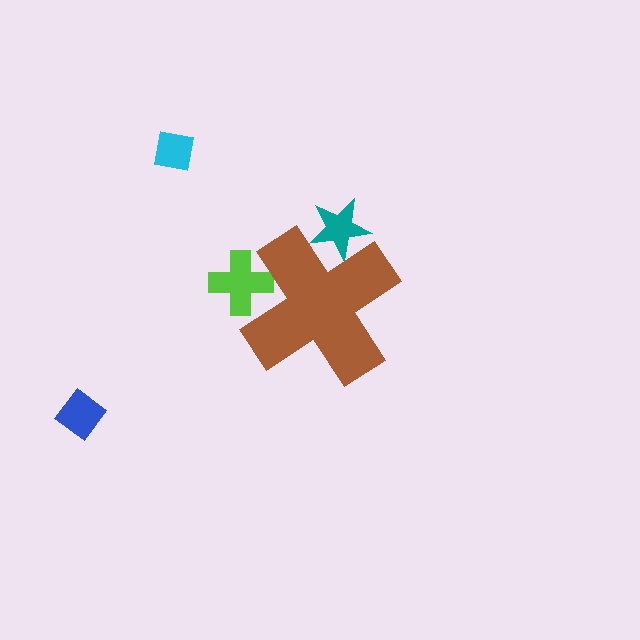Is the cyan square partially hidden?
No, the cyan square is fully visible.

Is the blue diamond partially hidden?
No, the blue diamond is fully visible.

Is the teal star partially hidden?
Yes, the teal star is partially hidden behind the brown cross.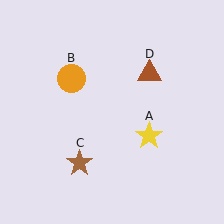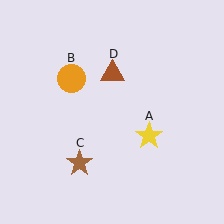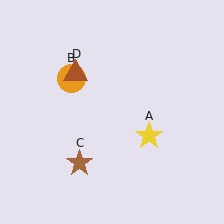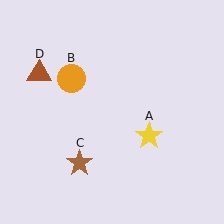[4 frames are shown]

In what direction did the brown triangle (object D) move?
The brown triangle (object D) moved left.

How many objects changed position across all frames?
1 object changed position: brown triangle (object D).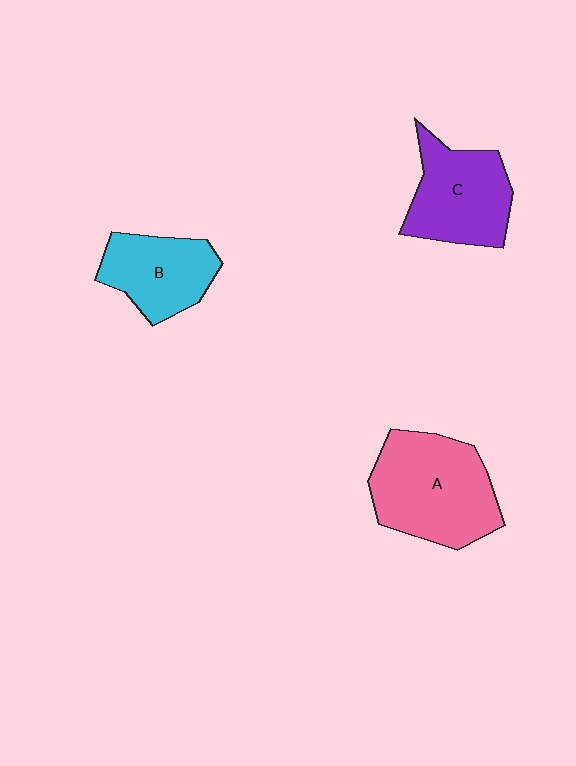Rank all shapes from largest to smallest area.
From largest to smallest: A (pink), C (purple), B (cyan).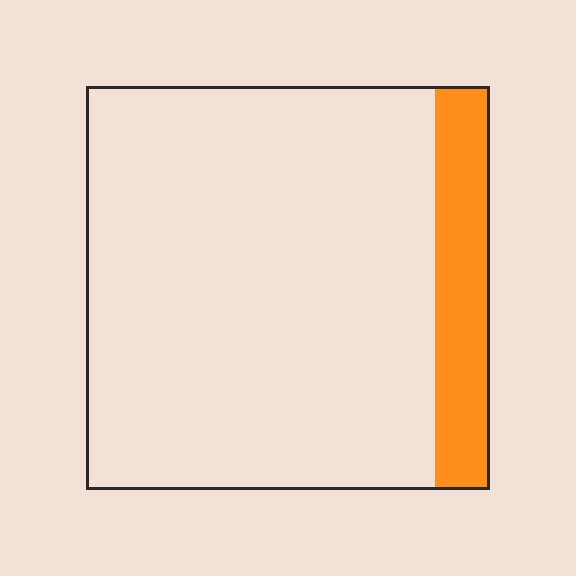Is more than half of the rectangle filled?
No.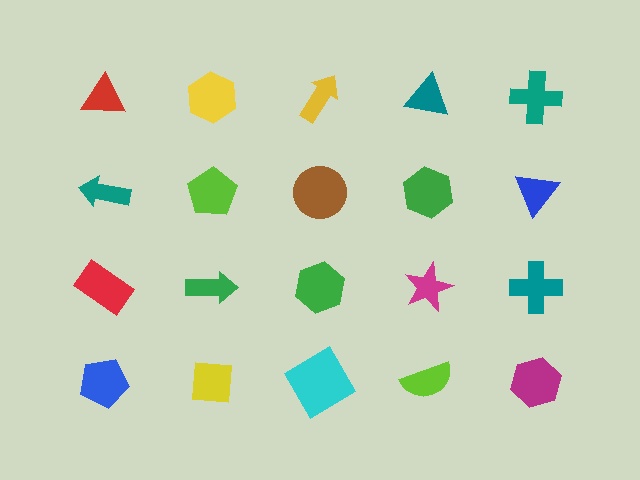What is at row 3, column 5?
A teal cross.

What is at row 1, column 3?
A yellow arrow.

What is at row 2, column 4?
A green hexagon.